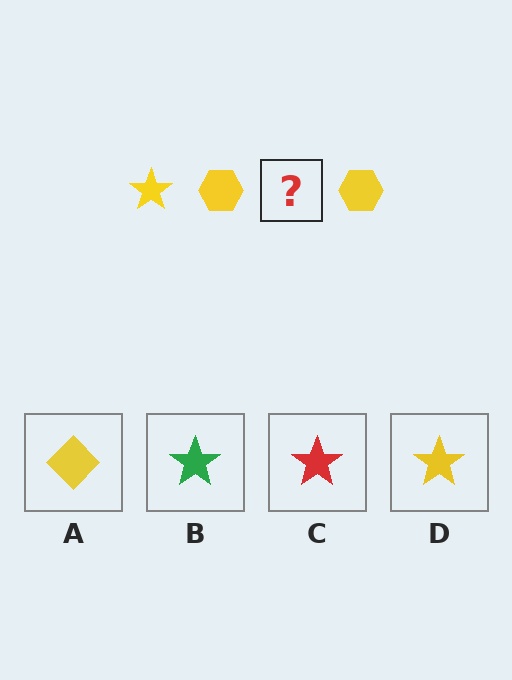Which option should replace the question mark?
Option D.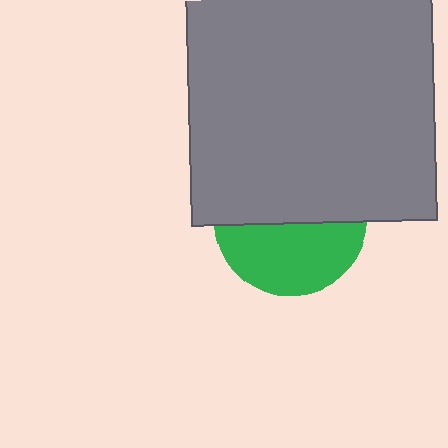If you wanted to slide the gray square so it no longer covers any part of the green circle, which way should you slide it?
Slide it up — that is the most direct way to separate the two shapes.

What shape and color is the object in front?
The object in front is a gray square.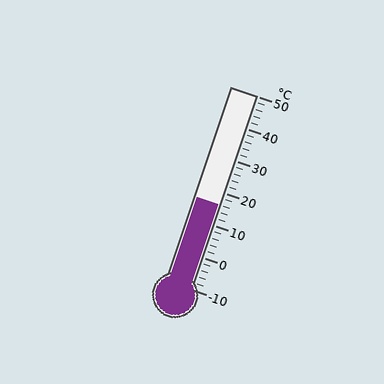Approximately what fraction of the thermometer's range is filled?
The thermometer is filled to approximately 45% of its range.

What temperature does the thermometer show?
The thermometer shows approximately 16°C.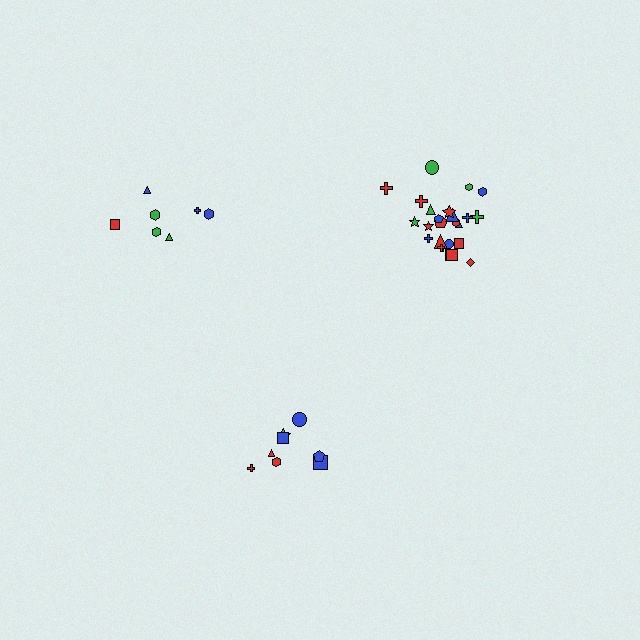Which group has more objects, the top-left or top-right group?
The top-right group.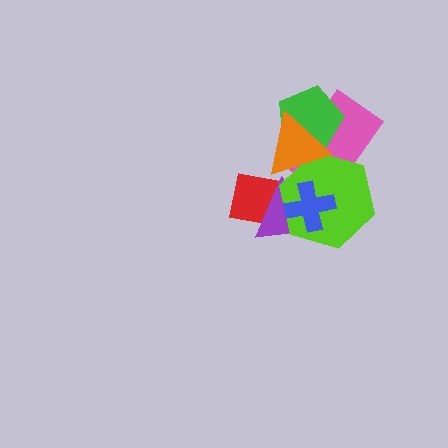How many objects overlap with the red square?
2 objects overlap with the red square.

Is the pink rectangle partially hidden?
Yes, it is partially covered by another shape.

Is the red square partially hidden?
Yes, it is partially covered by another shape.